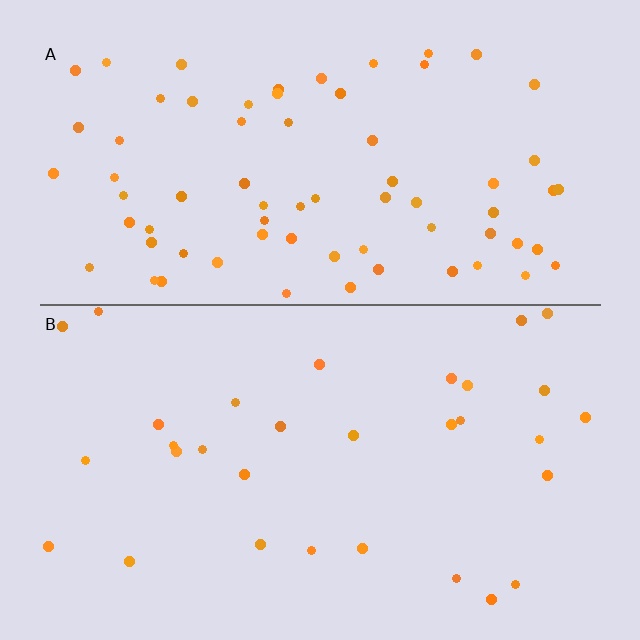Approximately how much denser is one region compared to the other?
Approximately 2.2× — region A over region B.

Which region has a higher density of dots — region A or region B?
A (the top).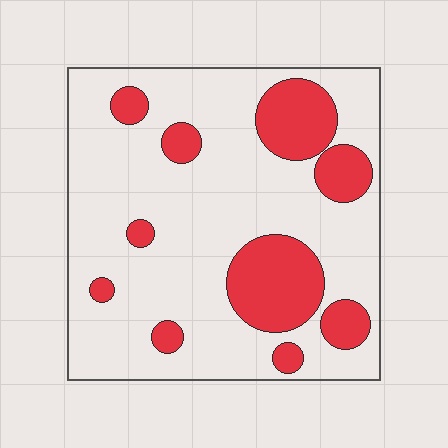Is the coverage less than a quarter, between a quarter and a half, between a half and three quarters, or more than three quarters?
Less than a quarter.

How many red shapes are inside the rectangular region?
10.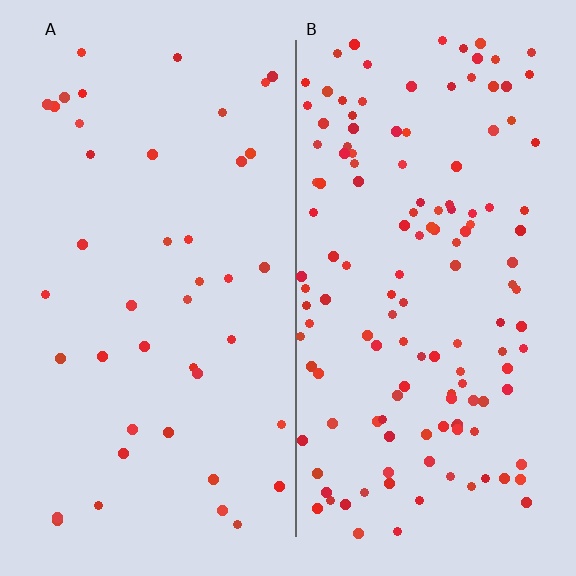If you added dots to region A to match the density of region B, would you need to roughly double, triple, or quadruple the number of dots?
Approximately triple.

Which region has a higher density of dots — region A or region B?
B (the right).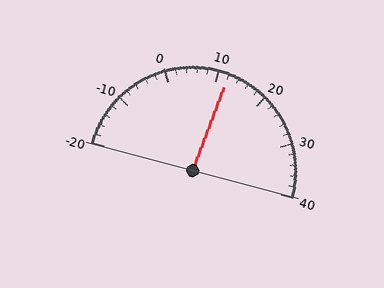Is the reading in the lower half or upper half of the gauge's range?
The reading is in the upper half of the range (-20 to 40).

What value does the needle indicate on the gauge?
The needle indicates approximately 12.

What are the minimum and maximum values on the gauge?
The gauge ranges from -20 to 40.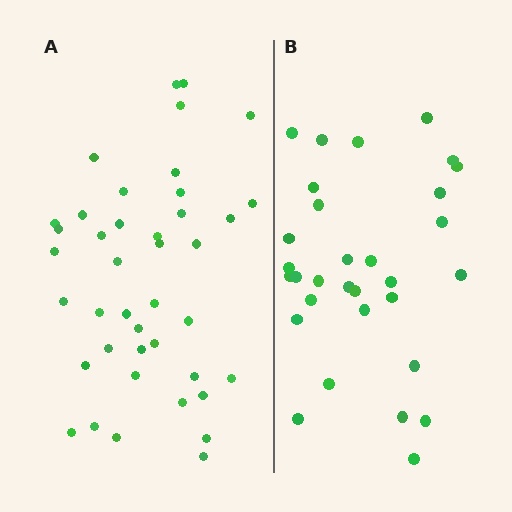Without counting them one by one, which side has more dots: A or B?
Region A (the left region) has more dots.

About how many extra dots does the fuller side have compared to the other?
Region A has roughly 10 or so more dots than region B.